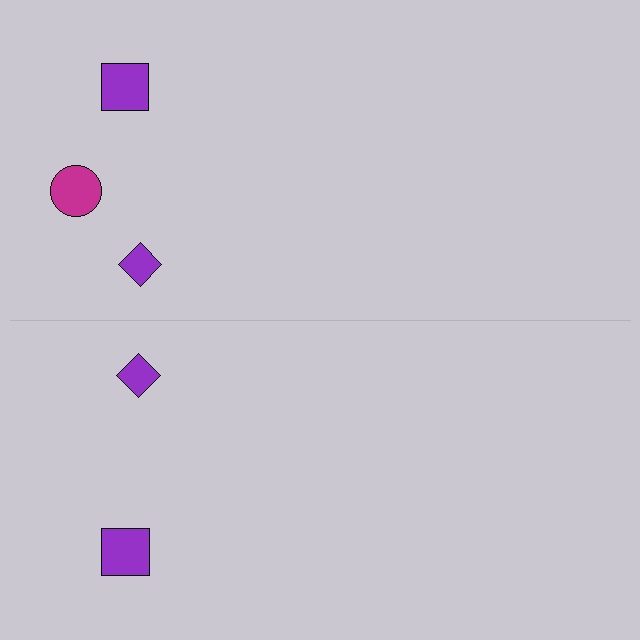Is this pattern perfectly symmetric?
No, the pattern is not perfectly symmetric. A magenta circle is missing from the bottom side.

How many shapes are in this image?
There are 5 shapes in this image.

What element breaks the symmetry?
A magenta circle is missing from the bottom side.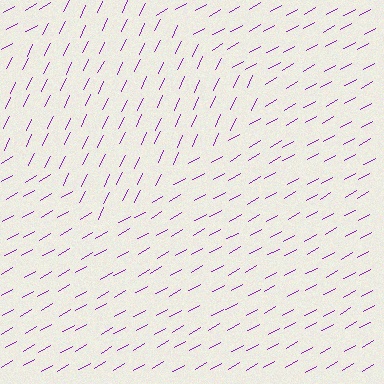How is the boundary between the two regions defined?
The boundary is defined purely by a change in line orientation (approximately 34 degrees difference). All lines are the same color and thickness.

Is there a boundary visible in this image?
Yes, there is a texture boundary formed by a change in line orientation.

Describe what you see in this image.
The image is filled with small purple line segments. A diamond region in the image has lines oriented differently from the surrounding lines, creating a visible texture boundary.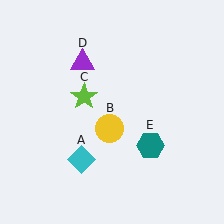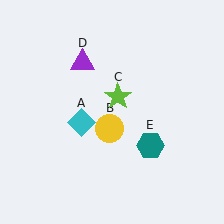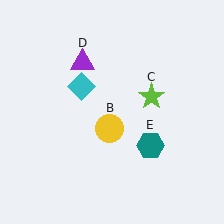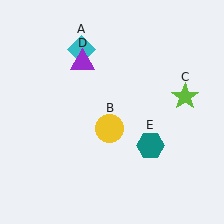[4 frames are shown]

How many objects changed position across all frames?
2 objects changed position: cyan diamond (object A), lime star (object C).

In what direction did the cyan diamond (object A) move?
The cyan diamond (object A) moved up.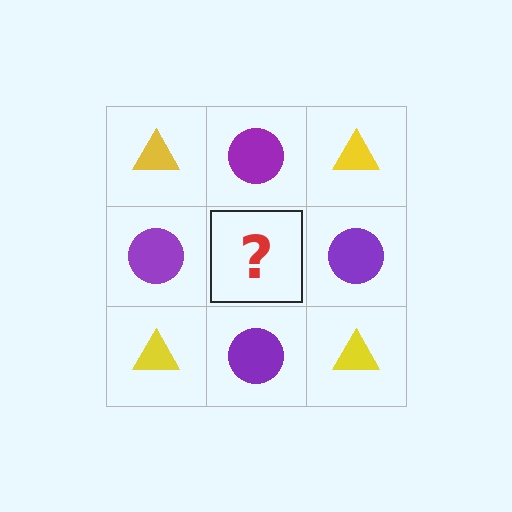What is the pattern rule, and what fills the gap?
The rule is that it alternates yellow triangle and purple circle in a checkerboard pattern. The gap should be filled with a yellow triangle.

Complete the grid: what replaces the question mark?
The question mark should be replaced with a yellow triangle.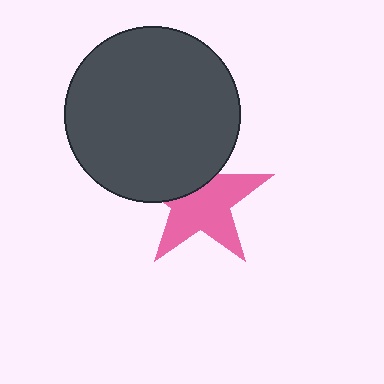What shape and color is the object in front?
The object in front is a dark gray circle.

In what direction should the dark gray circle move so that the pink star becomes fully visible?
The dark gray circle should move up. That is the shortest direction to clear the overlap and leave the pink star fully visible.